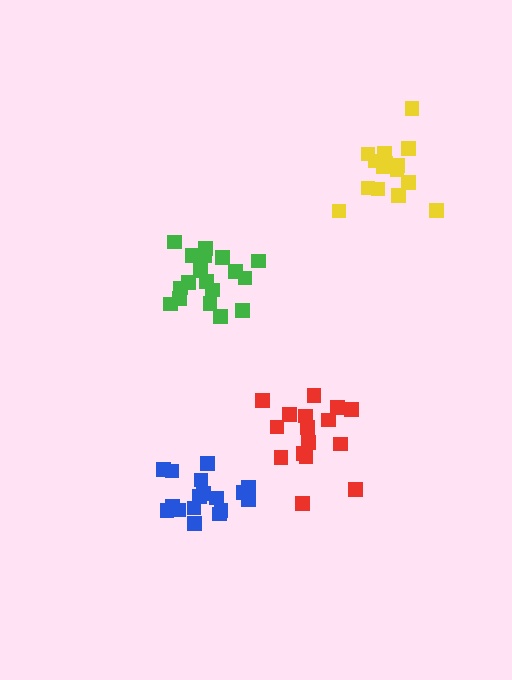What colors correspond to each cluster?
The clusters are colored: green, red, yellow, blue.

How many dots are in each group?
Group 1: 18 dots, Group 2: 16 dots, Group 3: 15 dots, Group 4: 17 dots (66 total).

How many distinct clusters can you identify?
There are 4 distinct clusters.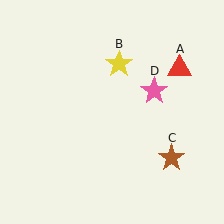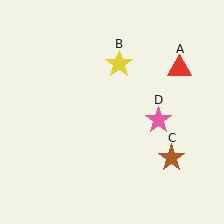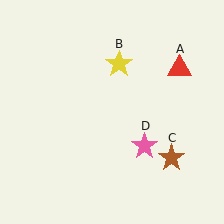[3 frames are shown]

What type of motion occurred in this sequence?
The pink star (object D) rotated clockwise around the center of the scene.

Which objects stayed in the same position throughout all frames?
Red triangle (object A) and yellow star (object B) and brown star (object C) remained stationary.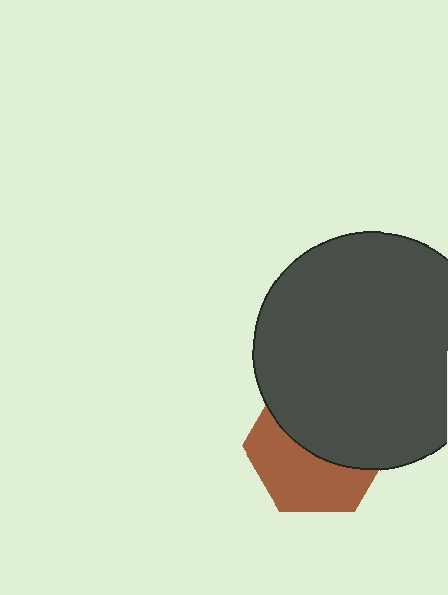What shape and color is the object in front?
The object in front is a dark gray circle.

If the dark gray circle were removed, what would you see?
You would see the complete brown hexagon.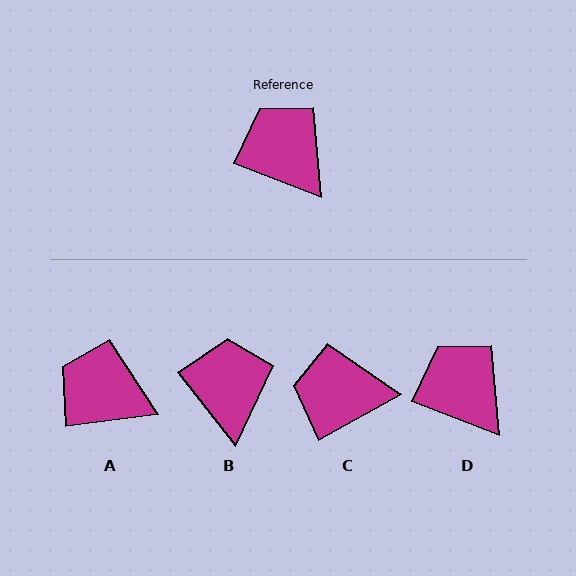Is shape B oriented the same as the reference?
No, it is off by about 31 degrees.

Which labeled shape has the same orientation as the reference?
D.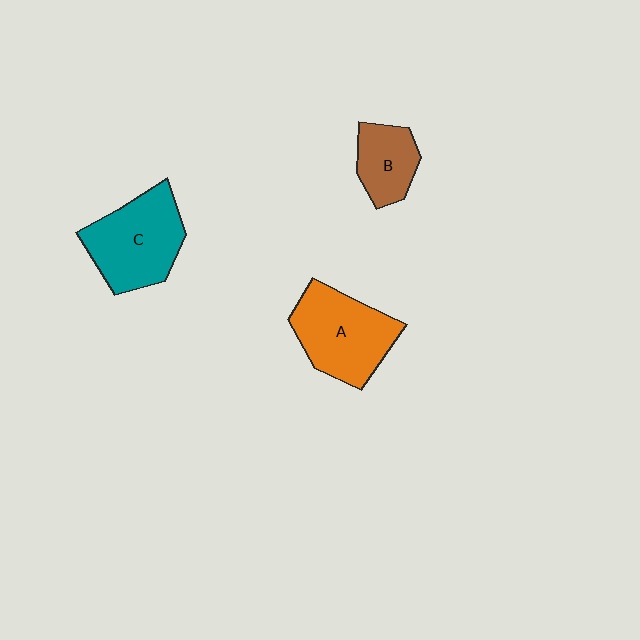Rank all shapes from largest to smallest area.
From largest to smallest: C (teal), A (orange), B (brown).